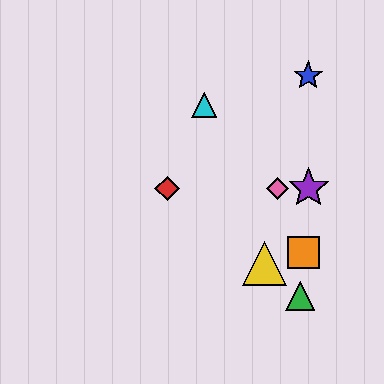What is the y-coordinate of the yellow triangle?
The yellow triangle is at y≈264.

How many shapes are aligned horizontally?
3 shapes (the red diamond, the purple star, the pink diamond) are aligned horizontally.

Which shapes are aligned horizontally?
The red diamond, the purple star, the pink diamond are aligned horizontally.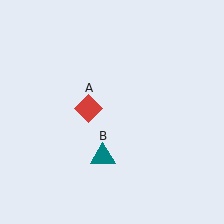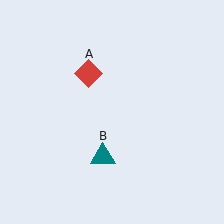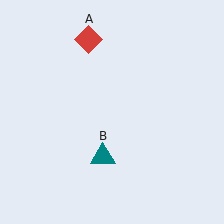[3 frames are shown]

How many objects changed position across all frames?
1 object changed position: red diamond (object A).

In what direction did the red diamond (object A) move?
The red diamond (object A) moved up.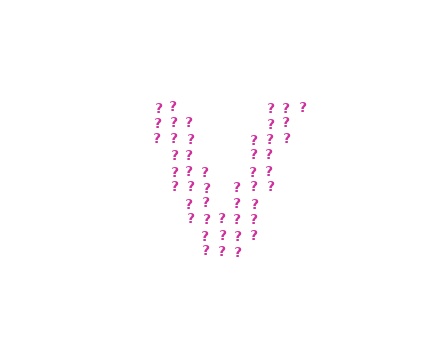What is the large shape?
The large shape is the letter V.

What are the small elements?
The small elements are question marks.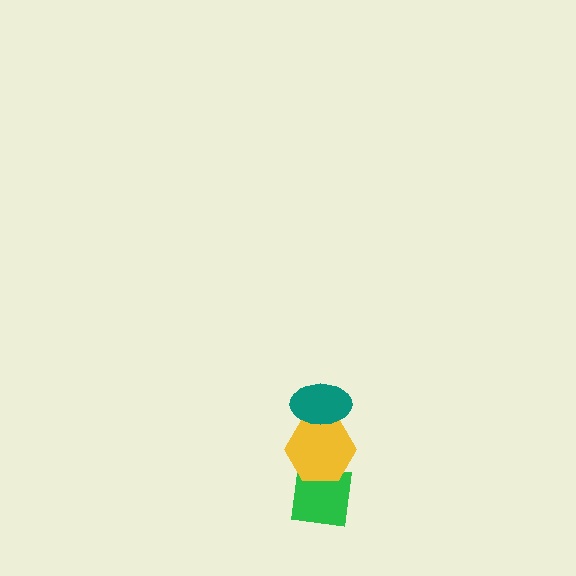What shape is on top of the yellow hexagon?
The teal ellipse is on top of the yellow hexagon.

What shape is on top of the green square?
The yellow hexagon is on top of the green square.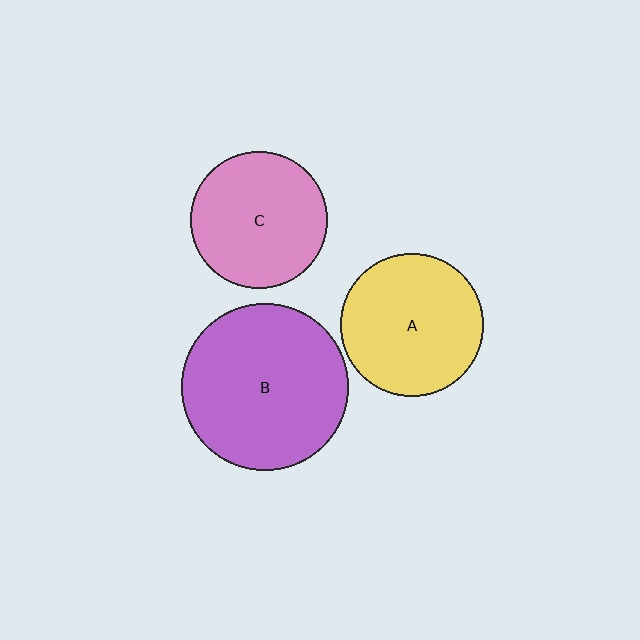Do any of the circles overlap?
No, none of the circles overlap.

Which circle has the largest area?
Circle B (purple).